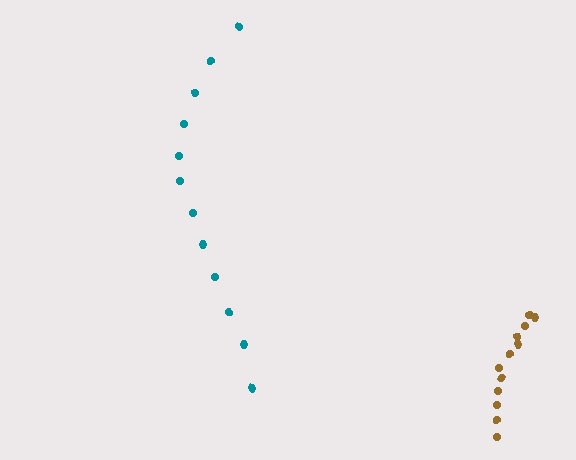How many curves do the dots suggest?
There are 2 distinct paths.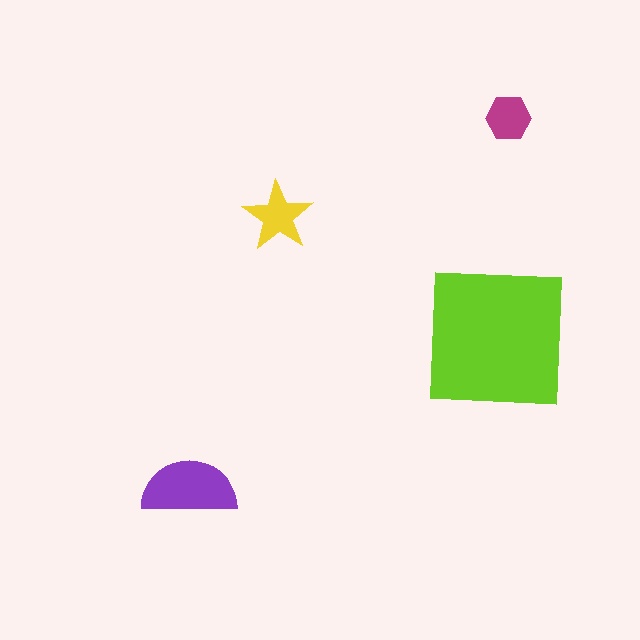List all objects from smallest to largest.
The magenta hexagon, the yellow star, the purple semicircle, the lime square.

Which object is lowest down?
The purple semicircle is bottommost.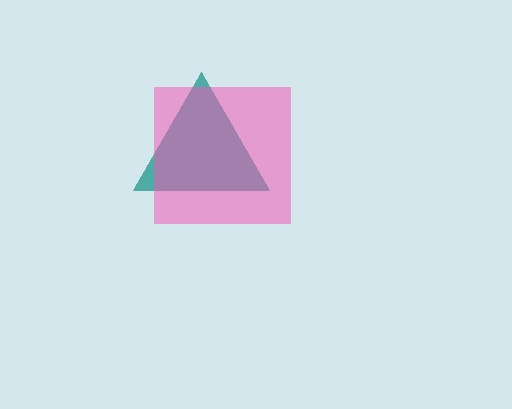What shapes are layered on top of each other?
The layered shapes are: a teal triangle, a pink square.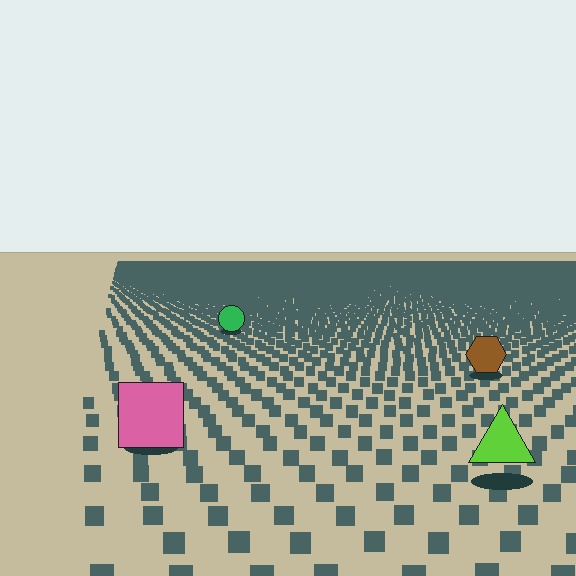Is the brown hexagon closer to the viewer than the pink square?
No. The pink square is closer — you can tell from the texture gradient: the ground texture is coarser near it.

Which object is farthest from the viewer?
The green circle is farthest from the viewer. It appears smaller and the ground texture around it is denser.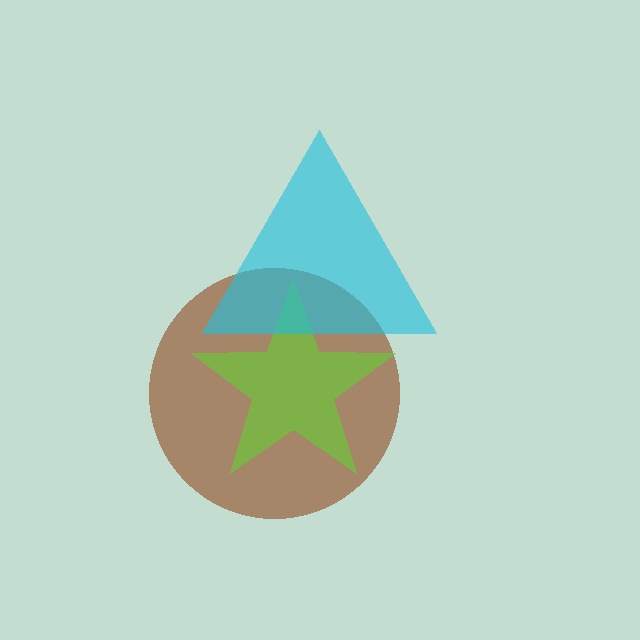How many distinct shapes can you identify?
There are 3 distinct shapes: a brown circle, a lime star, a cyan triangle.